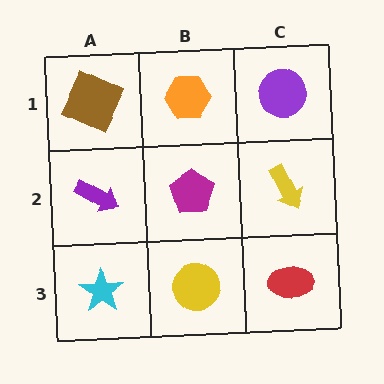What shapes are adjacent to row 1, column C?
A yellow arrow (row 2, column C), an orange hexagon (row 1, column B).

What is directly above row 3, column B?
A magenta pentagon.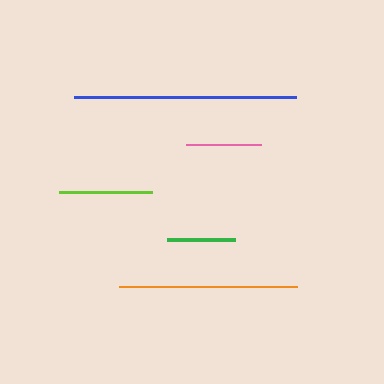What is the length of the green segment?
The green segment is approximately 68 pixels long.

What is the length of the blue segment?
The blue segment is approximately 222 pixels long.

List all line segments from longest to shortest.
From longest to shortest: blue, orange, lime, pink, green.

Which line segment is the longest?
The blue line is the longest at approximately 222 pixels.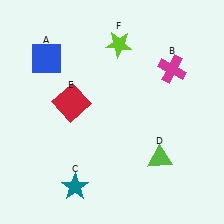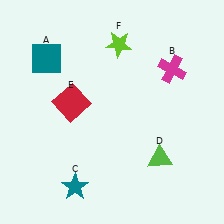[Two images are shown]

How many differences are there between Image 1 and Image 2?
There is 1 difference between the two images.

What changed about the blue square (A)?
In Image 1, A is blue. In Image 2, it changed to teal.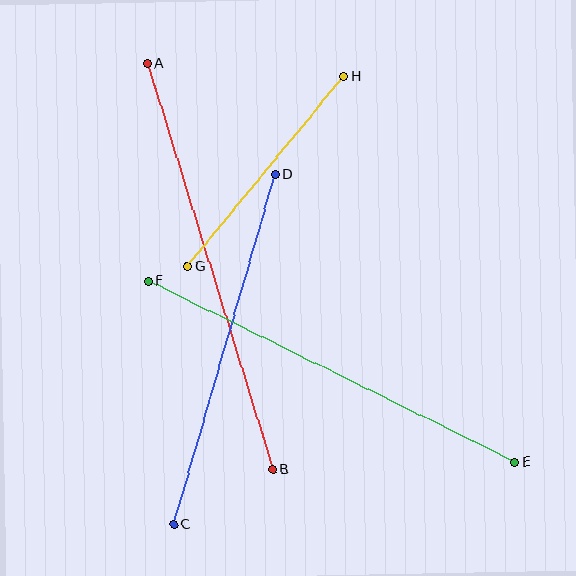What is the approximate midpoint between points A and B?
The midpoint is at approximately (210, 267) pixels.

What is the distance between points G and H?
The distance is approximately 246 pixels.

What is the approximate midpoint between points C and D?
The midpoint is at approximately (224, 349) pixels.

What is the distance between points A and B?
The distance is approximately 425 pixels.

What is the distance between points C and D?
The distance is approximately 364 pixels.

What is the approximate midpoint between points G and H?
The midpoint is at approximately (266, 171) pixels.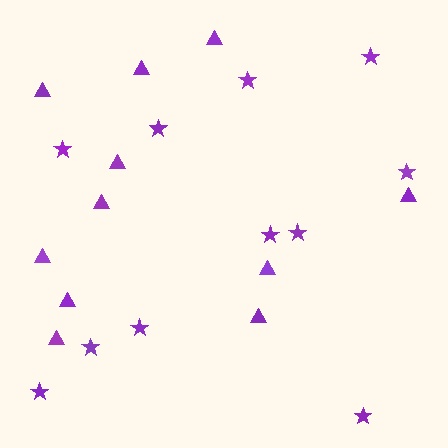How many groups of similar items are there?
There are 2 groups: one group of stars (11) and one group of triangles (11).